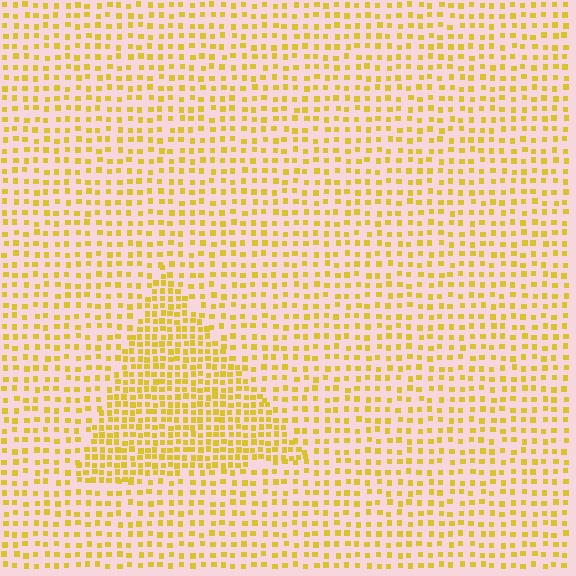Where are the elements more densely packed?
The elements are more densely packed inside the triangle boundary.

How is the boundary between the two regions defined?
The boundary is defined by a change in element density (approximately 1.9x ratio). All elements are the same color, size, and shape.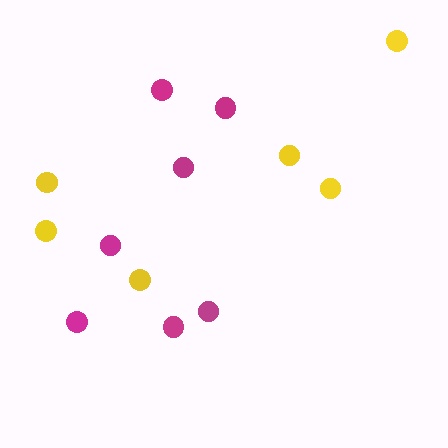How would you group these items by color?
There are 2 groups: one group of yellow circles (6) and one group of magenta circles (7).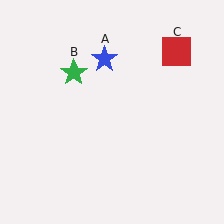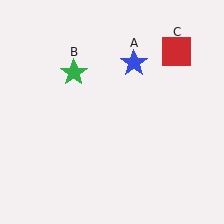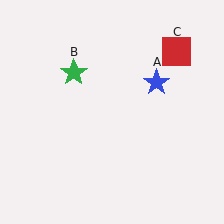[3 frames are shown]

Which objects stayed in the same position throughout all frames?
Green star (object B) and red square (object C) remained stationary.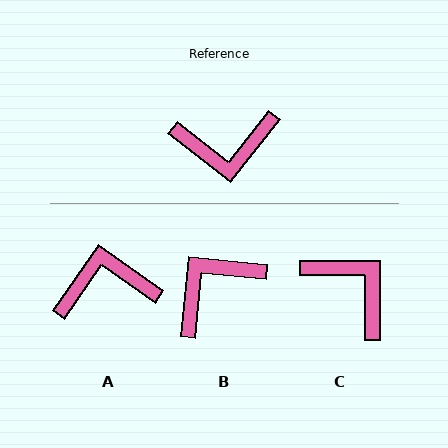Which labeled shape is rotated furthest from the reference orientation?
A, about 177 degrees away.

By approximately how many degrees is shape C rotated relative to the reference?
Approximately 128 degrees counter-clockwise.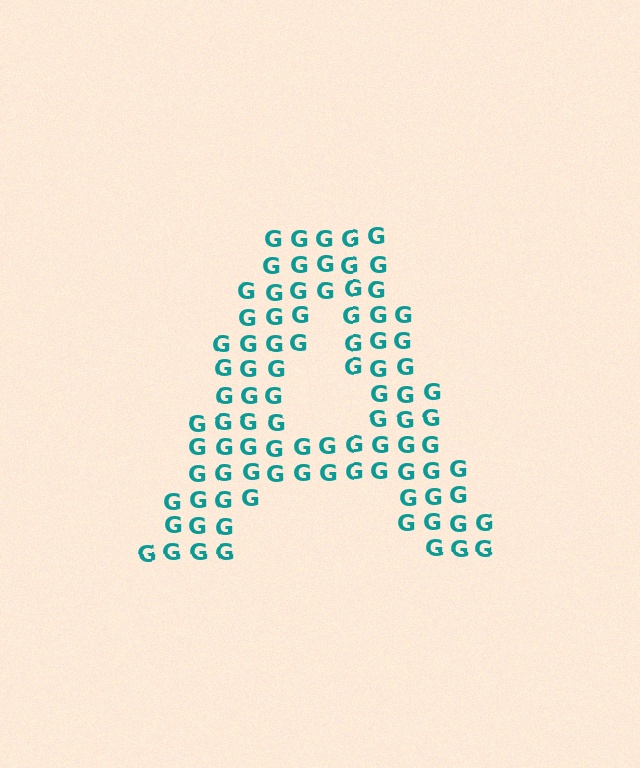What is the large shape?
The large shape is the letter A.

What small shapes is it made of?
It is made of small letter G's.